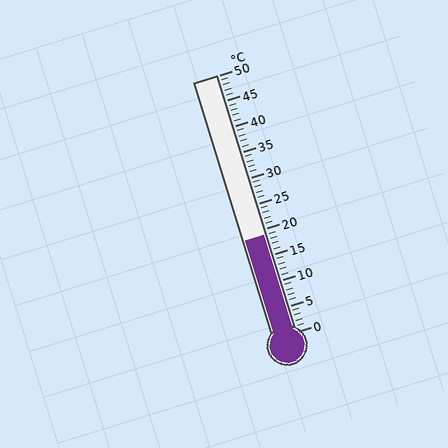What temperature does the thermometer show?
The thermometer shows approximately 19°C.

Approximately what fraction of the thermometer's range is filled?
The thermometer is filled to approximately 40% of its range.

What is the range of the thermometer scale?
The thermometer scale ranges from 0°C to 50°C.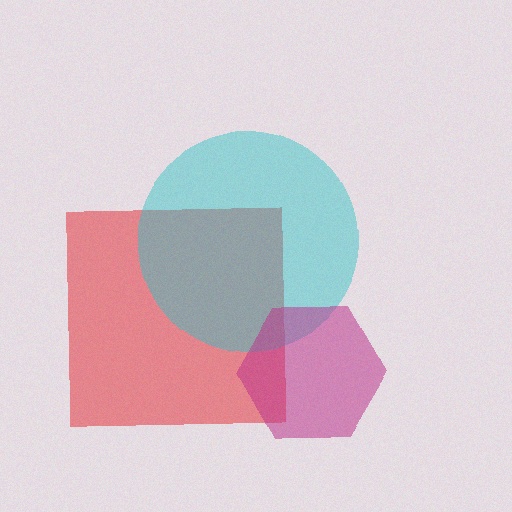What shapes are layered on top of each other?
The layered shapes are: a red square, a cyan circle, a magenta hexagon.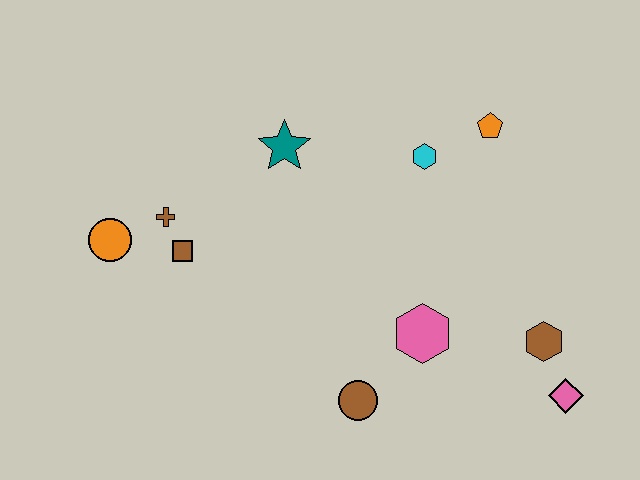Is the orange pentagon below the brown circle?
No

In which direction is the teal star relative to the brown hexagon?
The teal star is to the left of the brown hexagon.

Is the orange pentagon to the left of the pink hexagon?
No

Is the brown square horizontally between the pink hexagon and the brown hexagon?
No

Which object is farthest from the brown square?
The pink diamond is farthest from the brown square.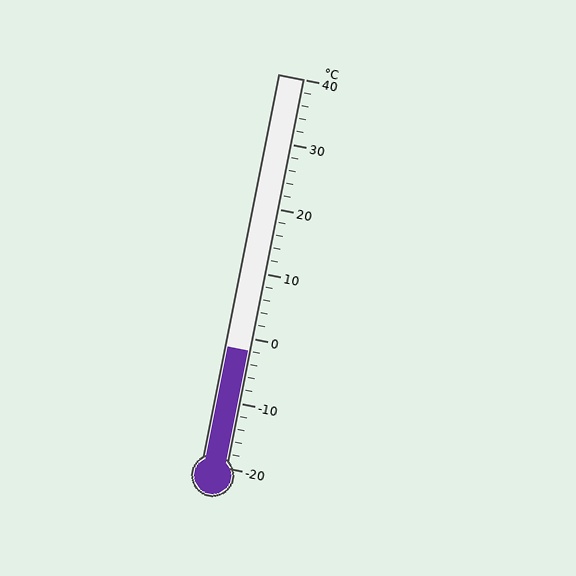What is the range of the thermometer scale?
The thermometer scale ranges from -20°C to 40°C.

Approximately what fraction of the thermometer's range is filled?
The thermometer is filled to approximately 30% of its range.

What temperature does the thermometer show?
The thermometer shows approximately -2°C.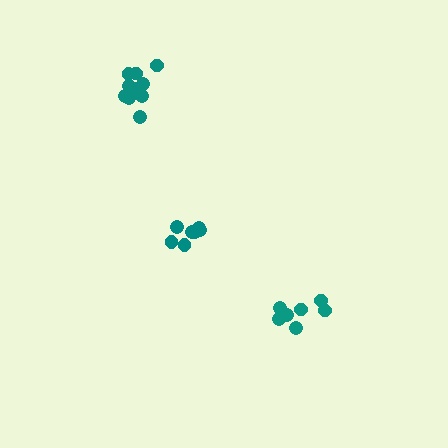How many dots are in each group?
Group 1: 7 dots, Group 2: 7 dots, Group 3: 10 dots (24 total).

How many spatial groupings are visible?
There are 3 spatial groupings.